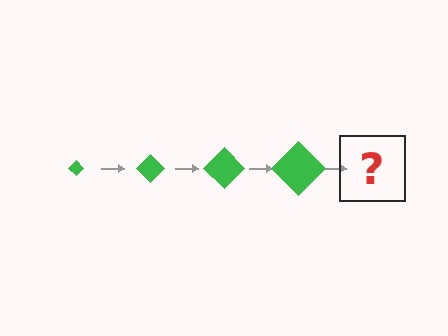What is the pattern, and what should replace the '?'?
The pattern is that the diamond gets progressively larger each step. The '?' should be a green diamond, larger than the previous one.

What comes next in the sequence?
The next element should be a green diamond, larger than the previous one.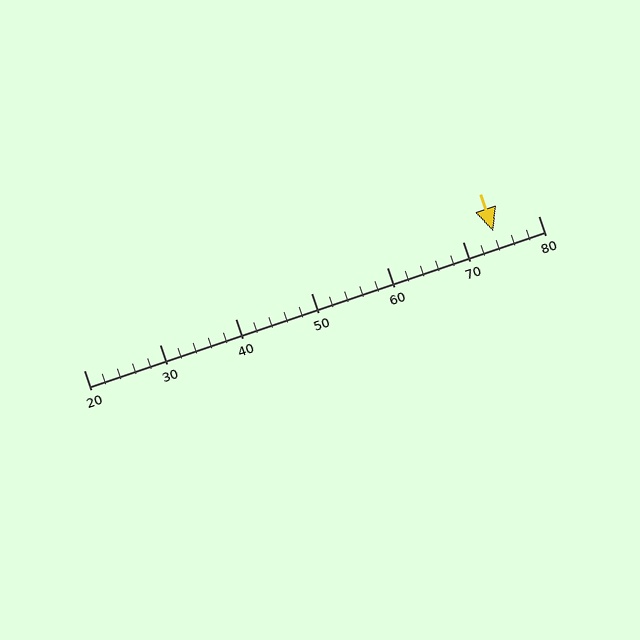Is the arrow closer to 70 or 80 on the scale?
The arrow is closer to 70.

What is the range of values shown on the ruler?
The ruler shows values from 20 to 80.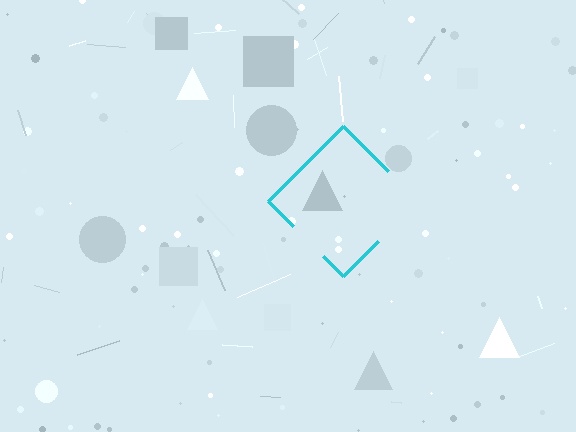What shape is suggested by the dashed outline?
The dashed outline suggests a diamond.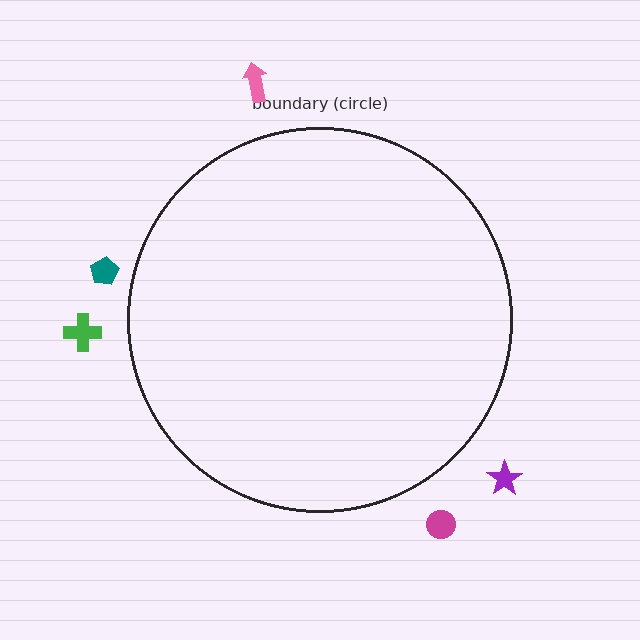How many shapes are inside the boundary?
0 inside, 5 outside.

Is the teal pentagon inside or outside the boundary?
Outside.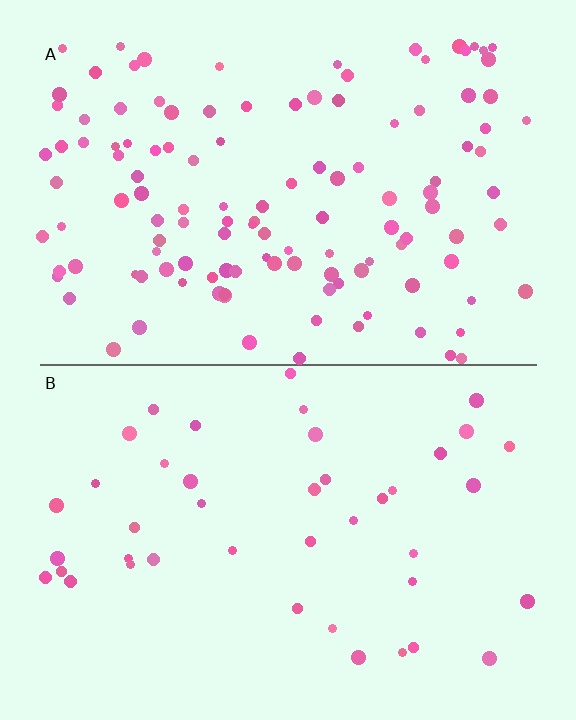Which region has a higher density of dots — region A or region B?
A (the top).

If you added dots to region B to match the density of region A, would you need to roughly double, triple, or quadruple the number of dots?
Approximately triple.